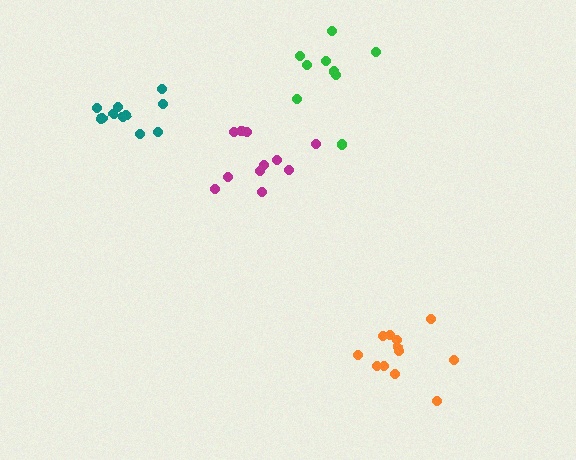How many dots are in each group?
Group 1: 9 dots, Group 2: 12 dots, Group 3: 11 dots, Group 4: 11 dots (43 total).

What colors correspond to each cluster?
The clusters are colored: green, orange, magenta, teal.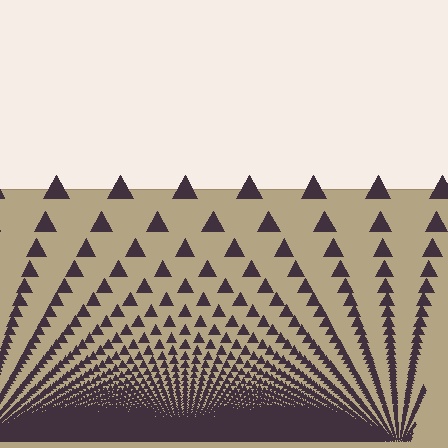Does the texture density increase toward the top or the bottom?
Density increases toward the bottom.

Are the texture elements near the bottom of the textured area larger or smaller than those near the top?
Smaller. The gradient is inverted — elements near the bottom are smaller and denser.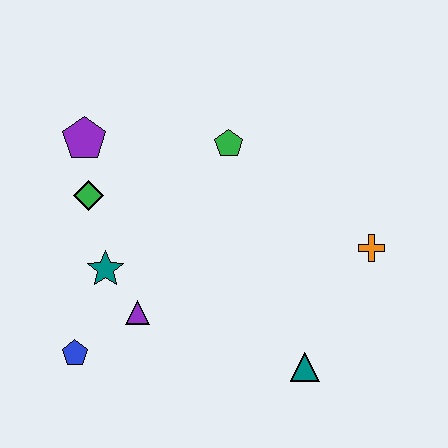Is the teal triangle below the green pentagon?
Yes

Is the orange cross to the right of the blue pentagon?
Yes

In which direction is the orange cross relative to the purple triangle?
The orange cross is to the right of the purple triangle.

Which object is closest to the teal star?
The purple triangle is closest to the teal star.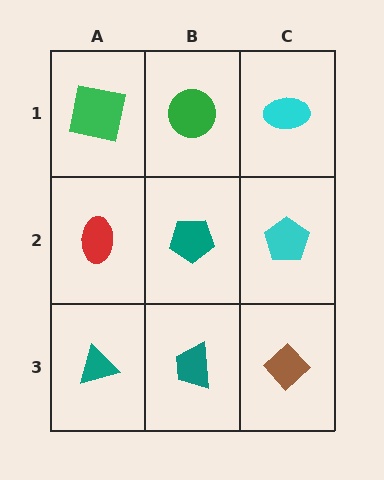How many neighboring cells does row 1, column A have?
2.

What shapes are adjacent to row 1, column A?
A red ellipse (row 2, column A), a green circle (row 1, column B).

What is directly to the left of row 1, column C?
A green circle.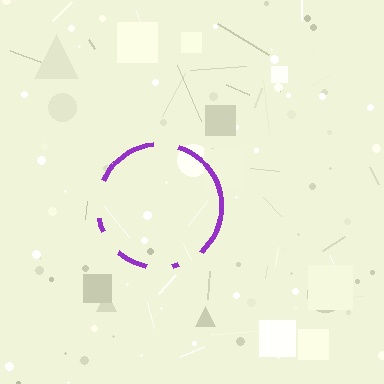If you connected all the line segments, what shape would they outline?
They would outline a circle.